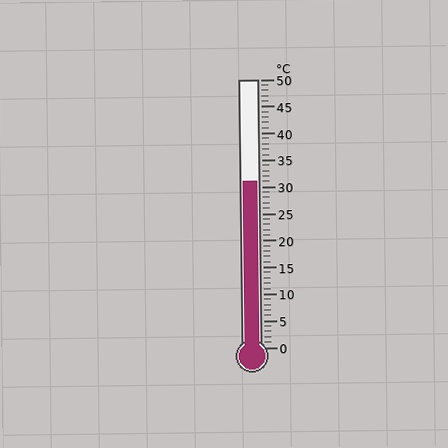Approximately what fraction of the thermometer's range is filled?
The thermometer is filled to approximately 60% of its range.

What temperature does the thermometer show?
The thermometer shows approximately 31°C.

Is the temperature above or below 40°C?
The temperature is below 40°C.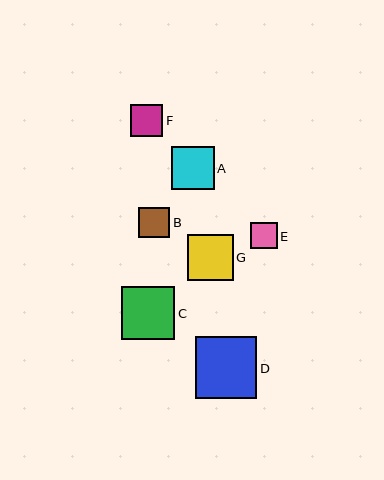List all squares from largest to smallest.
From largest to smallest: D, C, G, A, F, B, E.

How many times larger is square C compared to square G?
Square C is approximately 1.1 times the size of square G.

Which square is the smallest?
Square E is the smallest with a size of approximately 26 pixels.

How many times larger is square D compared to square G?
Square D is approximately 1.3 times the size of square G.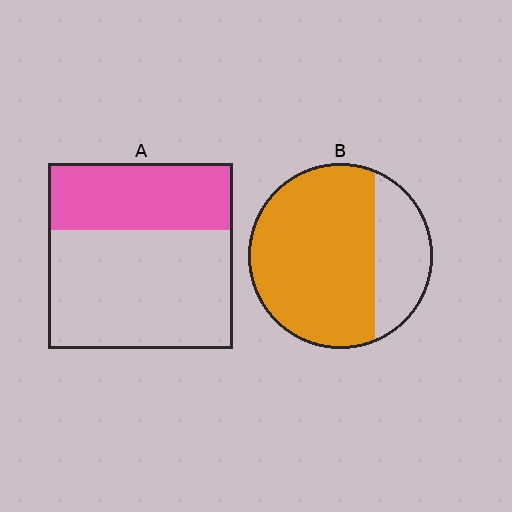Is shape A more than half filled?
No.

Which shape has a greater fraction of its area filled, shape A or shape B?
Shape B.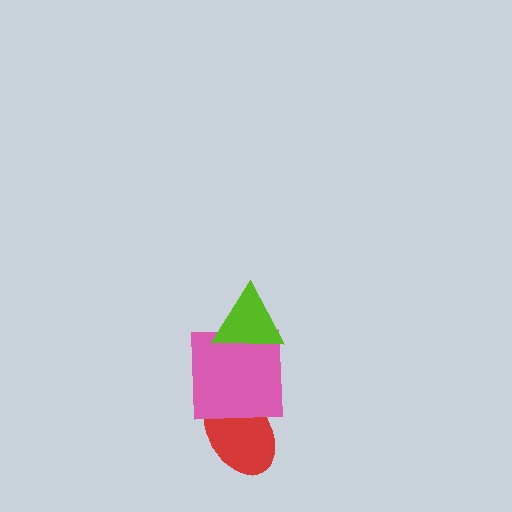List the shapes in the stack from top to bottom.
From top to bottom: the lime triangle, the pink square, the red ellipse.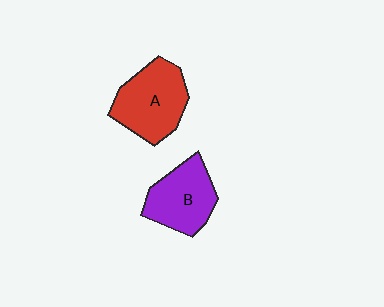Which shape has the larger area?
Shape A (red).